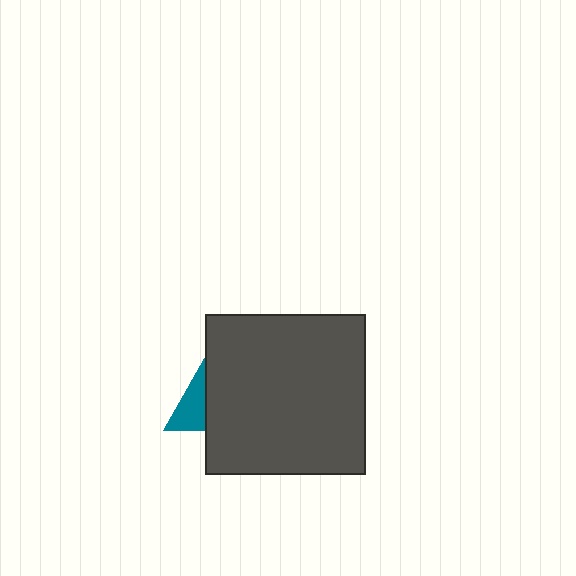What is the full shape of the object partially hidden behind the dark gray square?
The partially hidden object is a teal triangle.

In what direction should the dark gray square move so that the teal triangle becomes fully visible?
The dark gray square should move right. That is the shortest direction to clear the overlap and leave the teal triangle fully visible.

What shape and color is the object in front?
The object in front is a dark gray square.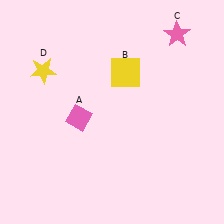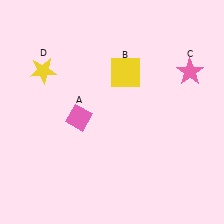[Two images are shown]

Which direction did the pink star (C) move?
The pink star (C) moved down.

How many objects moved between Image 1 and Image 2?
1 object moved between the two images.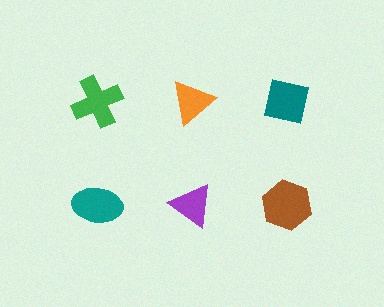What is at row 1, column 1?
A green cross.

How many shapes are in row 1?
3 shapes.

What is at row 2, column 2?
A purple triangle.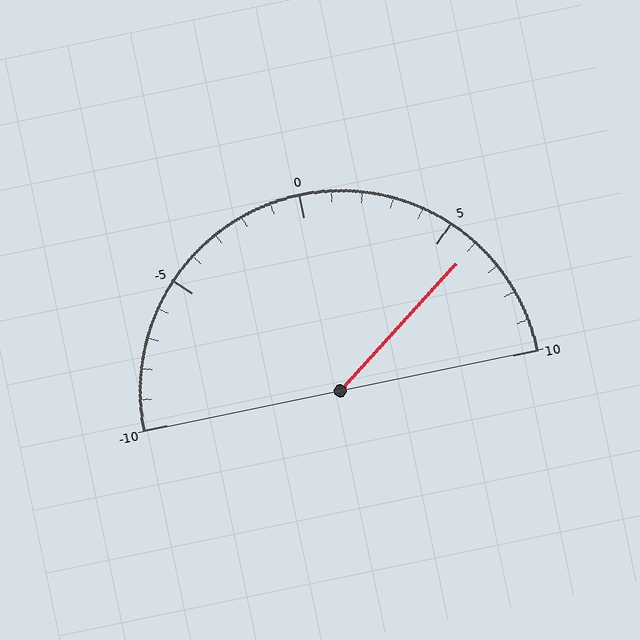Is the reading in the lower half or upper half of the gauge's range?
The reading is in the upper half of the range (-10 to 10).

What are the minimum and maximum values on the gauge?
The gauge ranges from -10 to 10.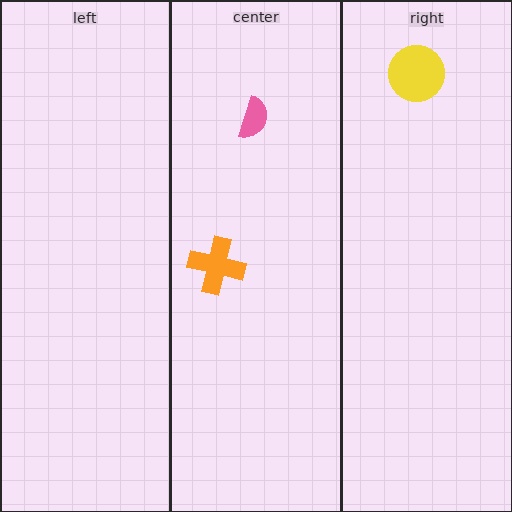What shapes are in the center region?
The pink semicircle, the orange cross.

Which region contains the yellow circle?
The right region.